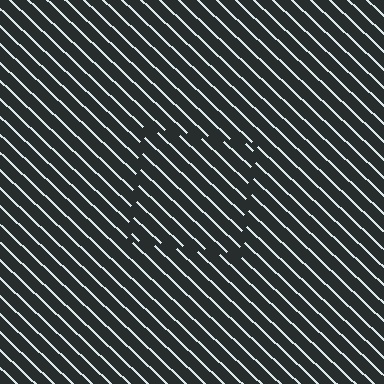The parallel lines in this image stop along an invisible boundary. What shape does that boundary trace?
An illusory square. The interior of the shape contains the same grating, shifted by half a period — the contour is defined by the phase discontinuity where line-ends from the inner and outer gratings abut.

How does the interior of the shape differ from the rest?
The interior of the shape contains the same grating, shifted by half a period — the contour is defined by the phase discontinuity where line-ends from the inner and outer gratings abut.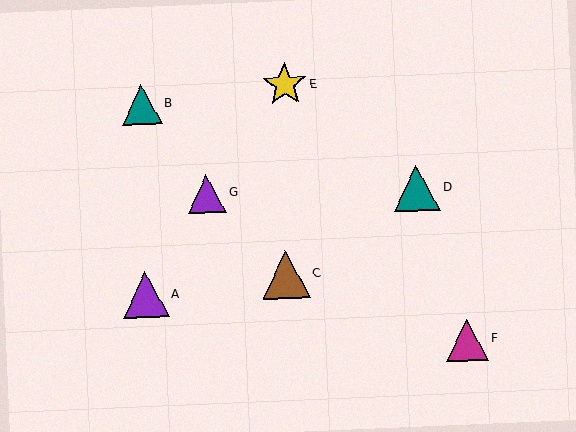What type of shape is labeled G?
Shape G is a purple triangle.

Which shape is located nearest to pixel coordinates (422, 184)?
The teal triangle (labeled D) at (417, 188) is nearest to that location.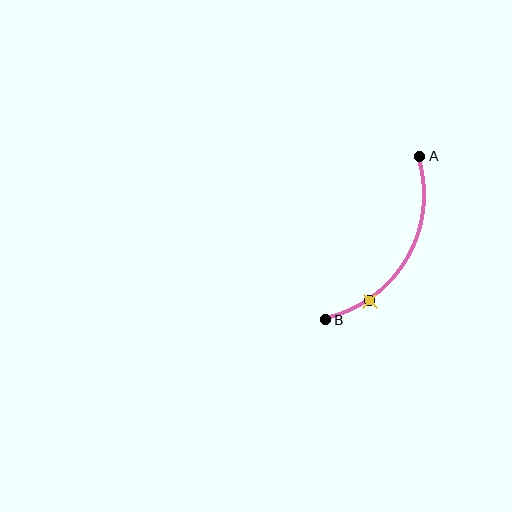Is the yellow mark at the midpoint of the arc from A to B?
No. The yellow mark lies on the arc but is closer to endpoint B. The arc midpoint would be at the point on the curve equidistant along the arc from both A and B.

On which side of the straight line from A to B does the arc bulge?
The arc bulges to the right of the straight line connecting A and B.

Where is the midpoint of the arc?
The arc midpoint is the point on the curve farthest from the straight line joining A and B. It sits to the right of that line.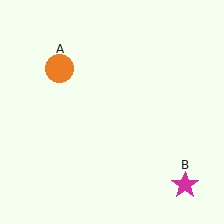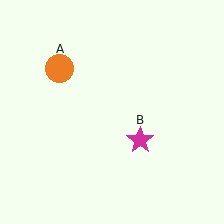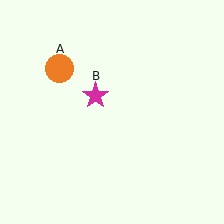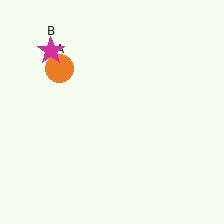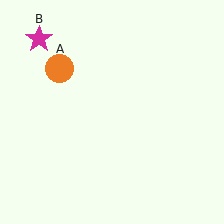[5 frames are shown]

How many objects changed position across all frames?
1 object changed position: magenta star (object B).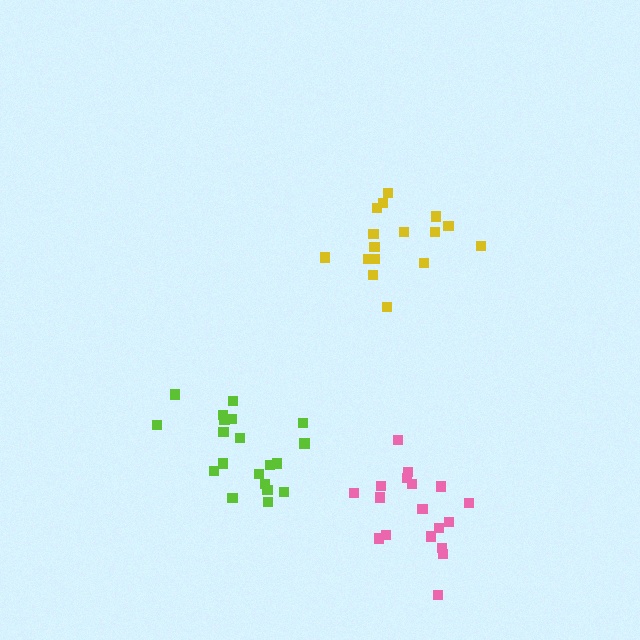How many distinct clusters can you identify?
There are 3 distinct clusters.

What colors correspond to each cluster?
The clusters are colored: lime, yellow, pink.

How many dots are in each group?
Group 1: 20 dots, Group 2: 16 dots, Group 3: 19 dots (55 total).